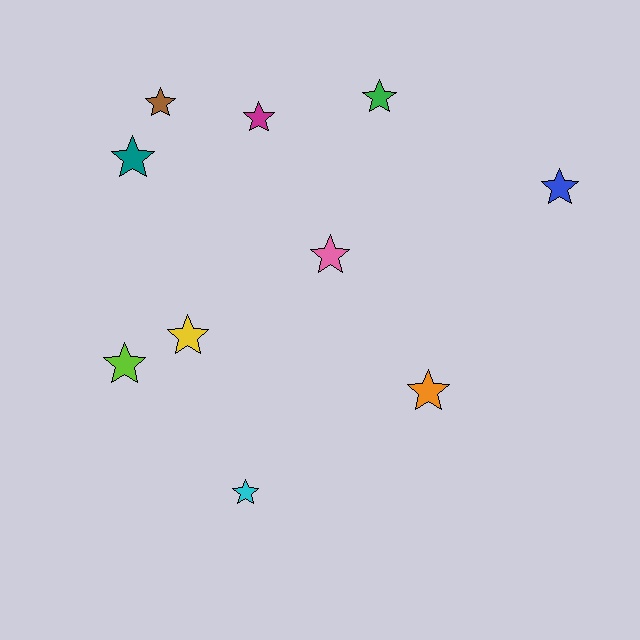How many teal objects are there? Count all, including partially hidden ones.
There is 1 teal object.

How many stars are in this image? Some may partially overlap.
There are 10 stars.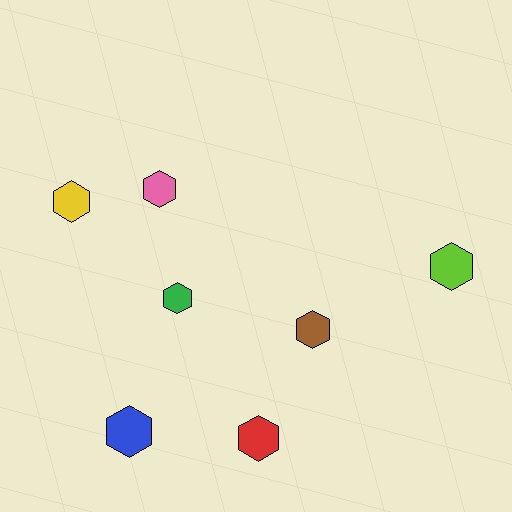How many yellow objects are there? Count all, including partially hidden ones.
There is 1 yellow object.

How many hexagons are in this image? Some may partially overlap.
There are 7 hexagons.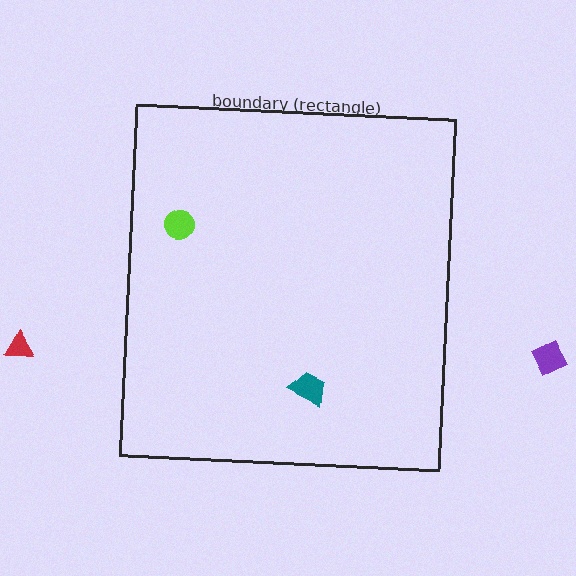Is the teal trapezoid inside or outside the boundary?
Inside.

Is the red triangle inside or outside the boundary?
Outside.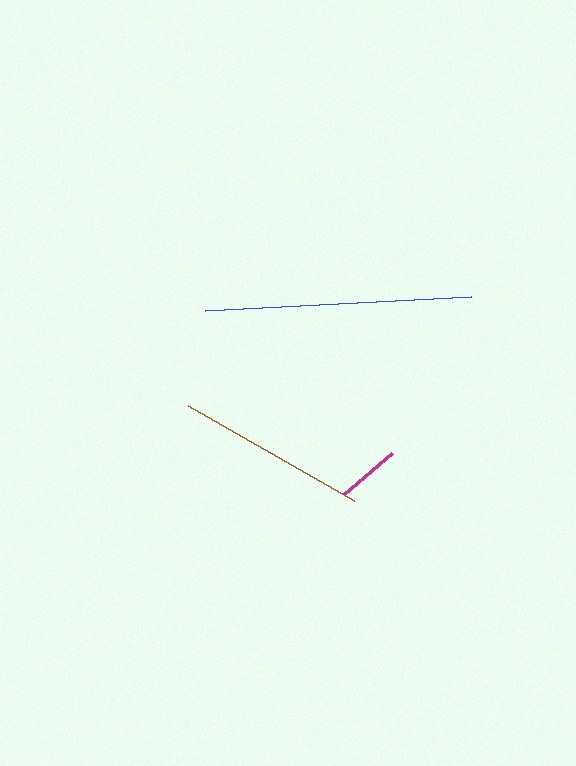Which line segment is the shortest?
The magenta line is the shortest at approximately 63 pixels.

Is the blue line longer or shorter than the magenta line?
The blue line is longer than the magenta line.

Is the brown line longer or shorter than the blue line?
The blue line is longer than the brown line.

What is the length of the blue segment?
The blue segment is approximately 266 pixels long.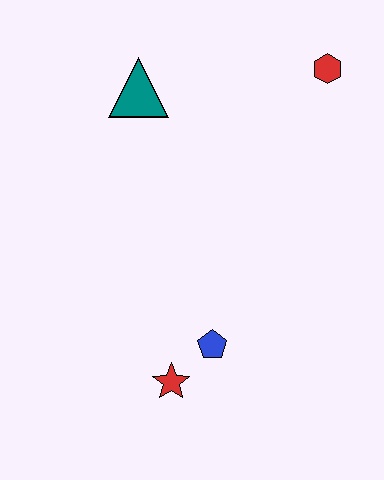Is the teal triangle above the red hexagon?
No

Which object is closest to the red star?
The blue pentagon is closest to the red star.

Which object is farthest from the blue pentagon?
The red hexagon is farthest from the blue pentagon.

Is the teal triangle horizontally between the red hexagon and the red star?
No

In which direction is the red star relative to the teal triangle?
The red star is below the teal triangle.